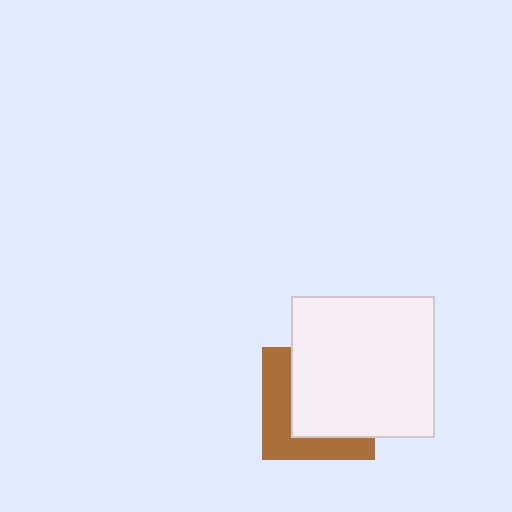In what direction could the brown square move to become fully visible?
The brown square could move toward the lower-left. That would shift it out from behind the white rectangle entirely.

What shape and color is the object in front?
The object in front is a white rectangle.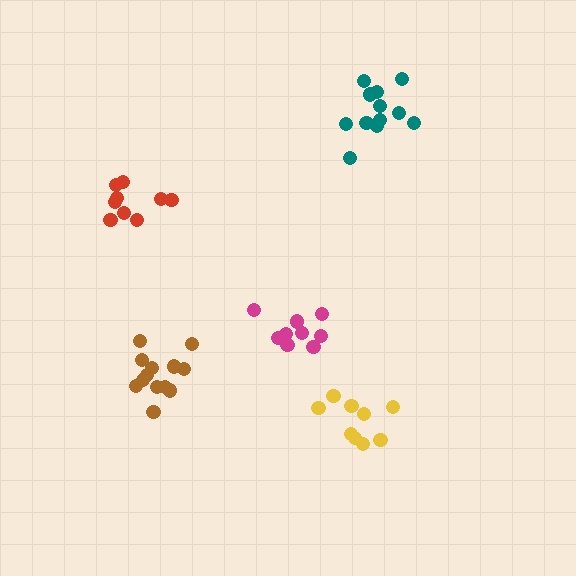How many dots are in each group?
Group 1: 12 dots, Group 2: 9 dots, Group 3: 13 dots, Group 4: 9 dots, Group 5: 9 dots (52 total).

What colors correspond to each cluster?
The clusters are colored: teal, yellow, brown, red, magenta.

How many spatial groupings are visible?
There are 5 spatial groupings.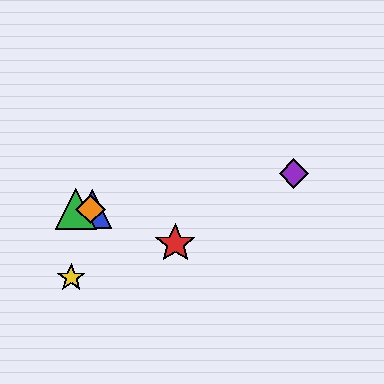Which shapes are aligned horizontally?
The blue triangle, the green triangle, the orange diamond are aligned horizontally.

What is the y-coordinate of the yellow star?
The yellow star is at y≈278.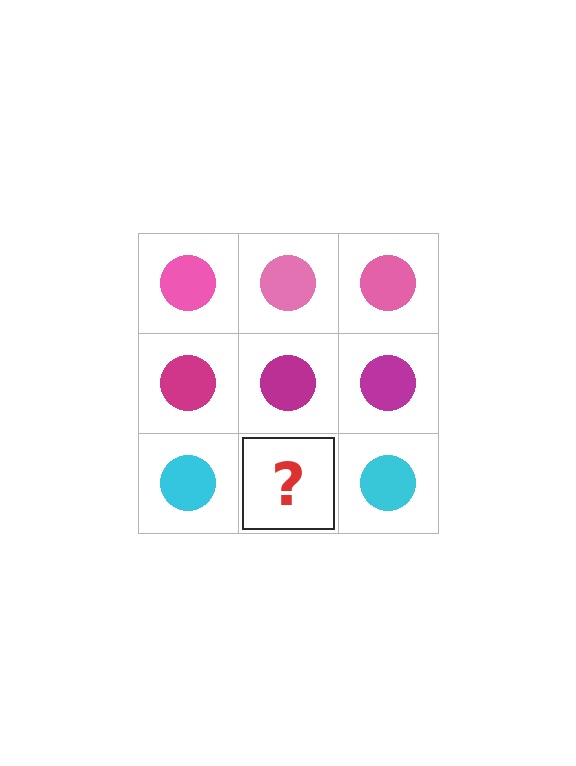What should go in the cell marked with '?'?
The missing cell should contain a cyan circle.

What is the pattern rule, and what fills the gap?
The rule is that each row has a consistent color. The gap should be filled with a cyan circle.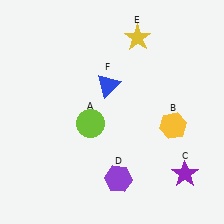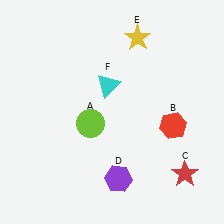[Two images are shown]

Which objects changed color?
B changed from yellow to red. C changed from purple to red. F changed from blue to cyan.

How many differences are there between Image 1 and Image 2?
There are 3 differences between the two images.